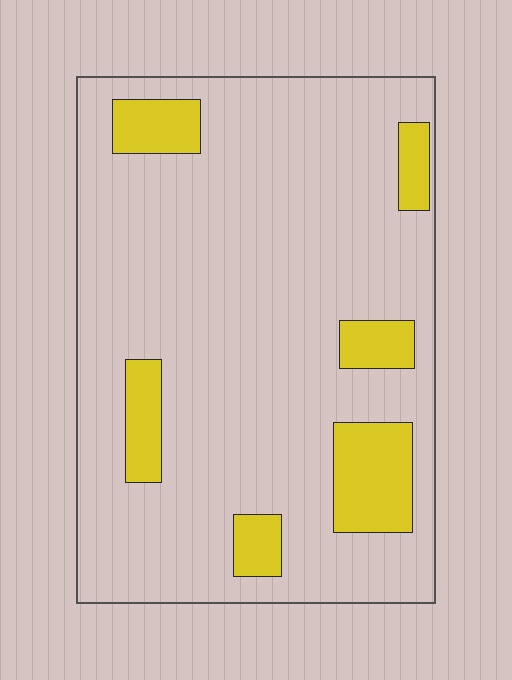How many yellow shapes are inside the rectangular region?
6.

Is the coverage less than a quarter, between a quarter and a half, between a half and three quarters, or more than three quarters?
Less than a quarter.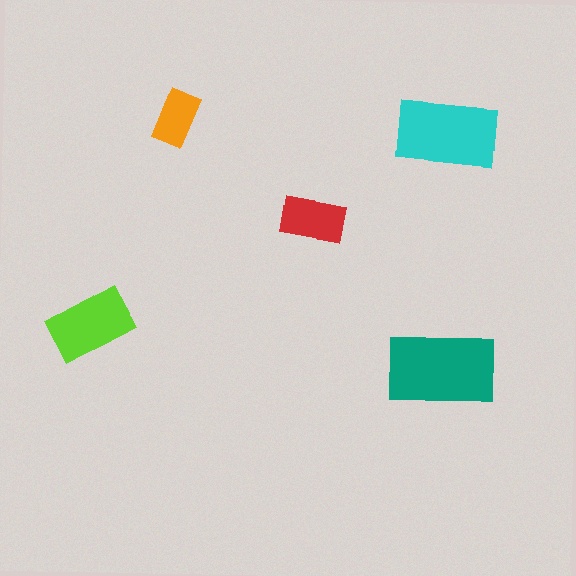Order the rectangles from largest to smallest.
the teal one, the cyan one, the lime one, the red one, the orange one.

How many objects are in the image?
There are 5 objects in the image.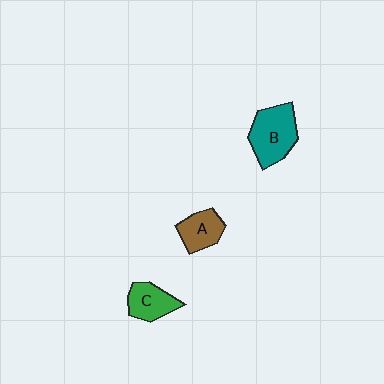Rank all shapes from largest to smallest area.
From largest to smallest: B (teal), C (green), A (brown).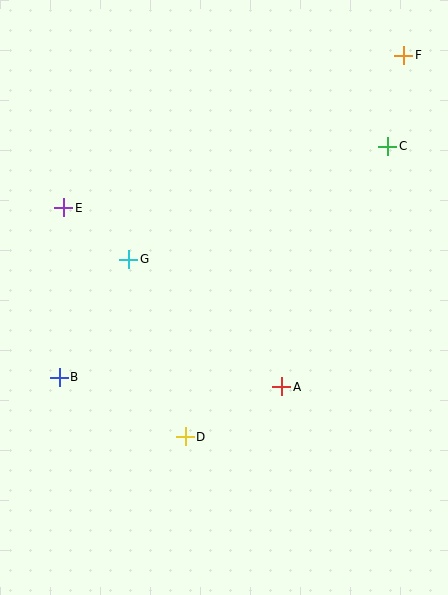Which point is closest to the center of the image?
Point G at (129, 259) is closest to the center.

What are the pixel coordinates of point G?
Point G is at (129, 259).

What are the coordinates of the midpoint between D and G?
The midpoint between D and G is at (157, 348).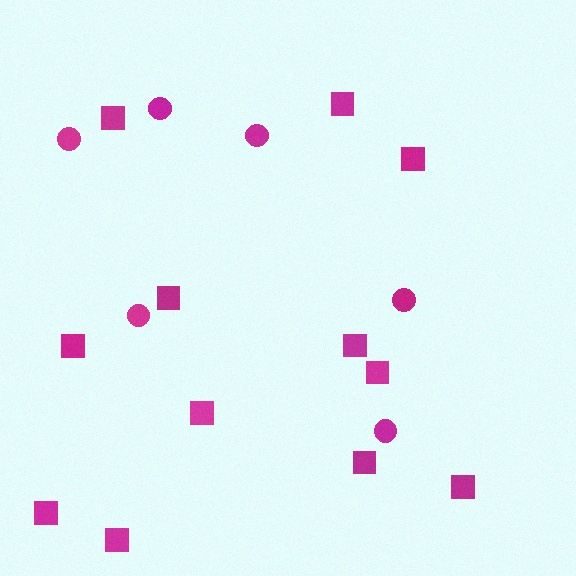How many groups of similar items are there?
There are 2 groups: one group of circles (6) and one group of squares (12).